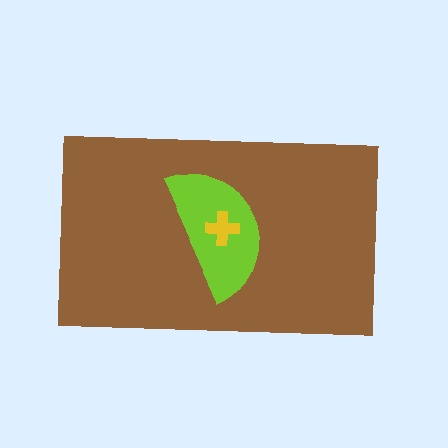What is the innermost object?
The yellow cross.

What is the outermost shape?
The brown rectangle.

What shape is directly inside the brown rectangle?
The lime semicircle.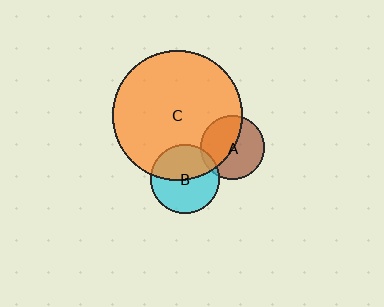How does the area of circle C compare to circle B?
Approximately 3.5 times.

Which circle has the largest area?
Circle C (orange).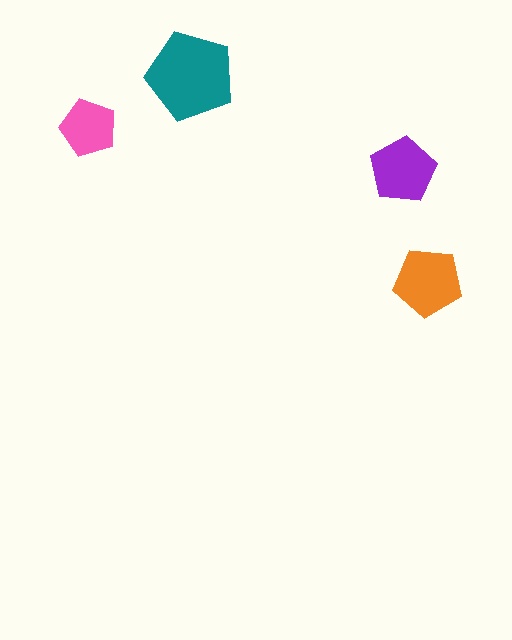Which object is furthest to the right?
The orange pentagon is rightmost.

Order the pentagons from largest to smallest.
the teal one, the orange one, the purple one, the pink one.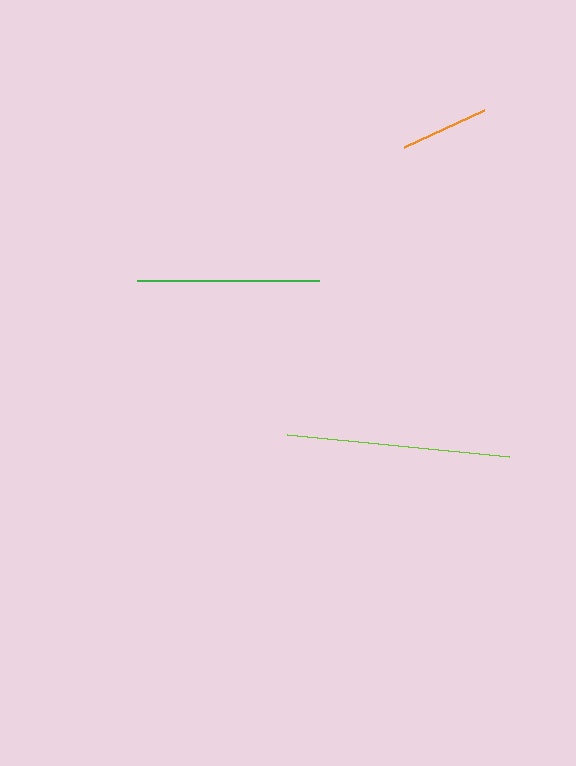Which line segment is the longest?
The lime line is the longest at approximately 223 pixels.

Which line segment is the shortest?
The orange line is the shortest at approximately 89 pixels.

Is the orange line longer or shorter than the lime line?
The lime line is longer than the orange line.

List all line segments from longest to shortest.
From longest to shortest: lime, green, orange.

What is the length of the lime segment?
The lime segment is approximately 223 pixels long.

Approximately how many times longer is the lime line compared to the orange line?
The lime line is approximately 2.5 times the length of the orange line.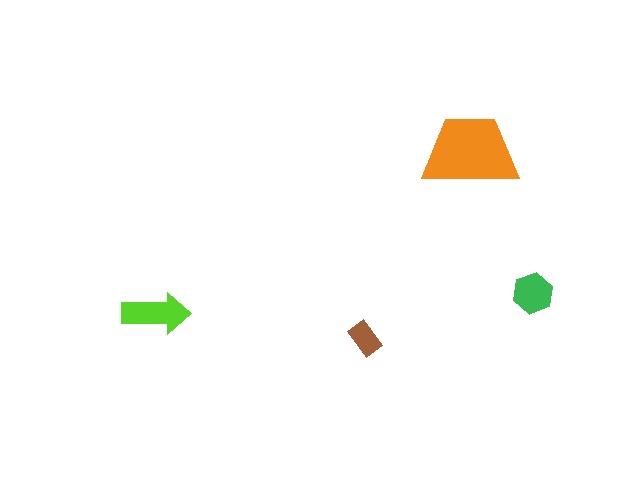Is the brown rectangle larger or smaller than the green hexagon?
Smaller.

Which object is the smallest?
The brown rectangle.